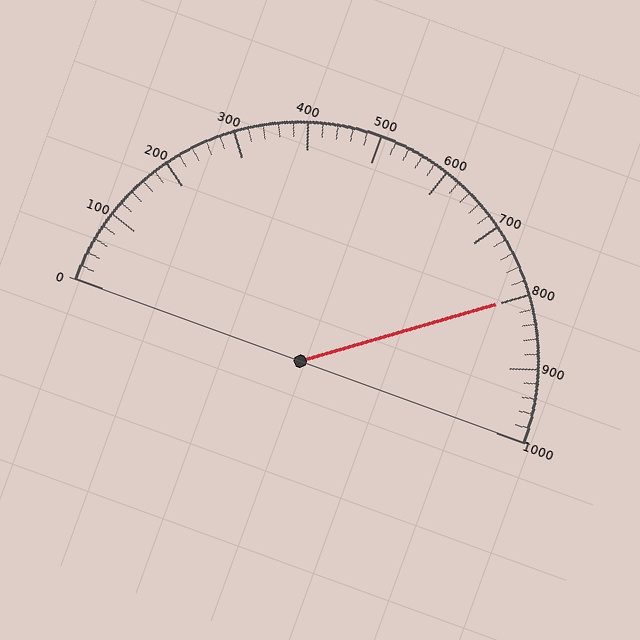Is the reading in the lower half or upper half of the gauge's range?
The reading is in the upper half of the range (0 to 1000).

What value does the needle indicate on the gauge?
The needle indicates approximately 800.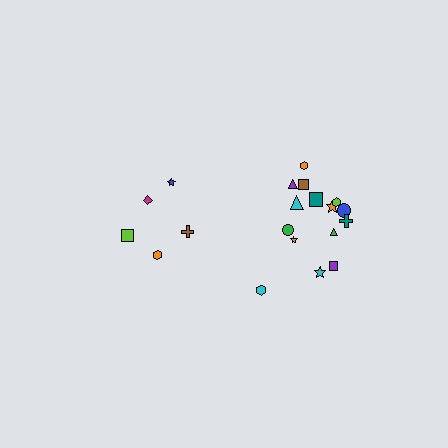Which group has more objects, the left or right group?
The right group.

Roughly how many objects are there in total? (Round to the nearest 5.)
Roughly 20 objects in total.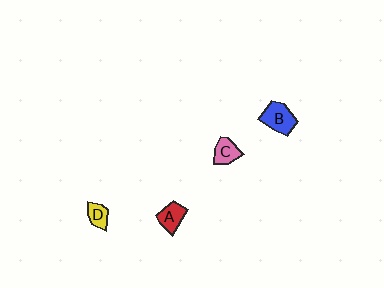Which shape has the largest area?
Shape B (blue).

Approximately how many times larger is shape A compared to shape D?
Approximately 1.4 times.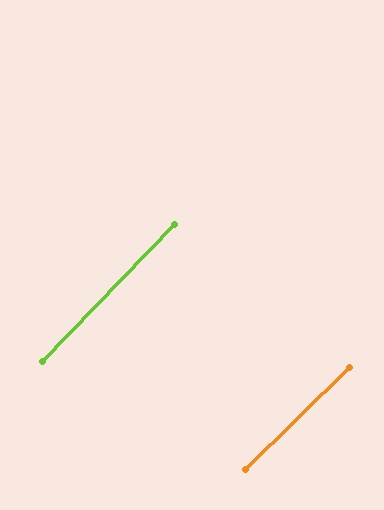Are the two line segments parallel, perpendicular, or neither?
Parallel — their directions differ by only 1.4°.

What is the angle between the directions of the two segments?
Approximately 1 degree.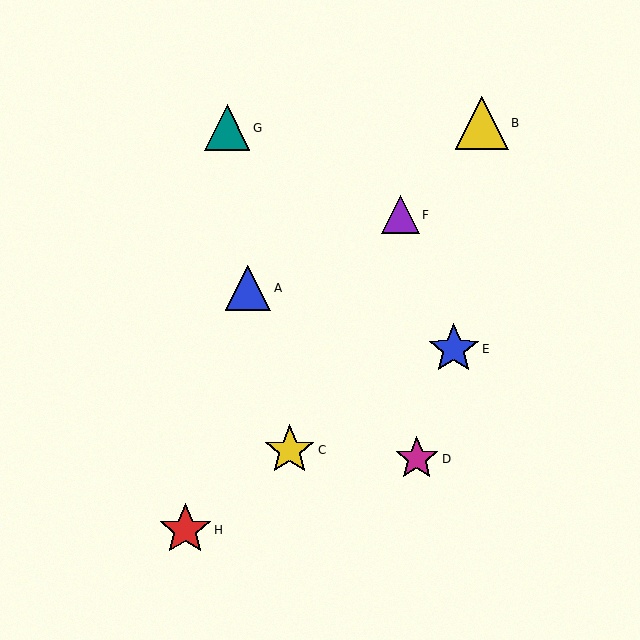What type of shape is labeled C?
Shape C is a yellow star.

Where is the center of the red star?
The center of the red star is at (185, 530).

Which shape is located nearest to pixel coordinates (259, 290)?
The blue triangle (labeled A) at (248, 288) is nearest to that location.